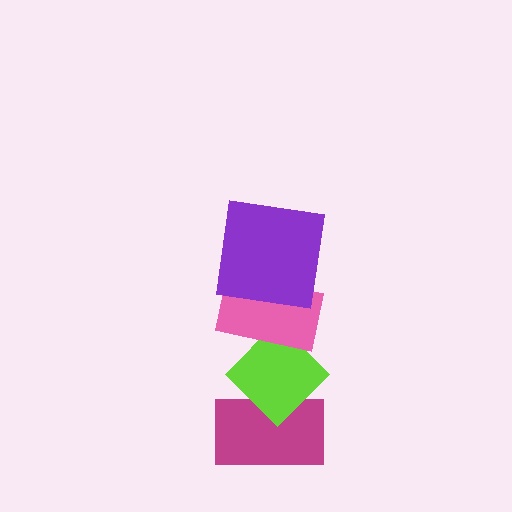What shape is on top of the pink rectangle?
The purple square is on top of the pink rectangle.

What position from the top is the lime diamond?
The lime diamond is 3rd from the top.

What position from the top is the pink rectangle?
The pink rectangle is 2nd from the top.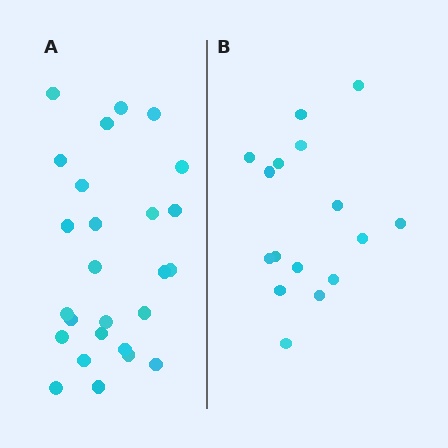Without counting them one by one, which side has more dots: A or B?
Region A (the left region) has more dots.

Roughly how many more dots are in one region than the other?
Region A has roughly 10 or so more dots than region B.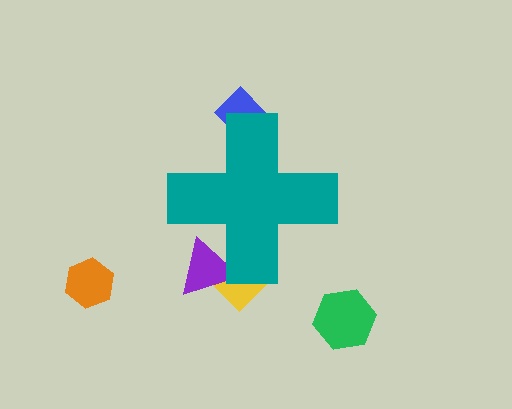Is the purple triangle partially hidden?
Yes, the purple triangle is partially hidden behind the teal cross.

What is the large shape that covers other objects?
A teal cross.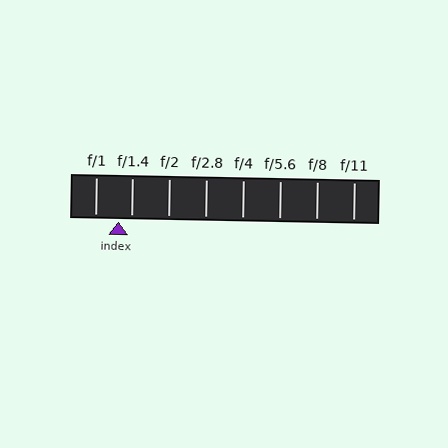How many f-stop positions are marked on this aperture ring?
There are 8 f-stop positions marked.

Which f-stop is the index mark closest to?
The index mark is closest to f/1.4.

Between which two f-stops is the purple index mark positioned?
The index mark is between f/1 and f/1.4.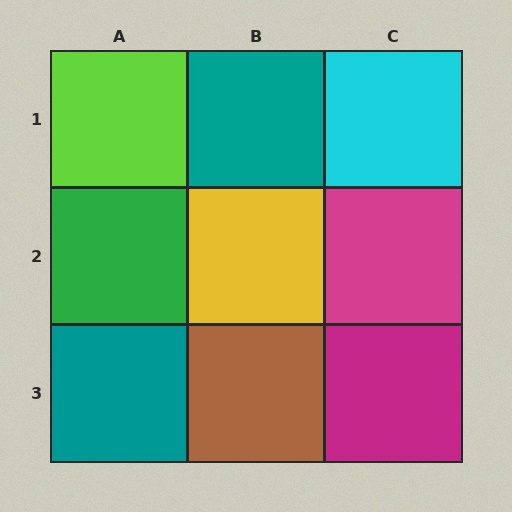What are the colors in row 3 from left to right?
Teal, brown, magenta.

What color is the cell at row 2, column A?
Green.